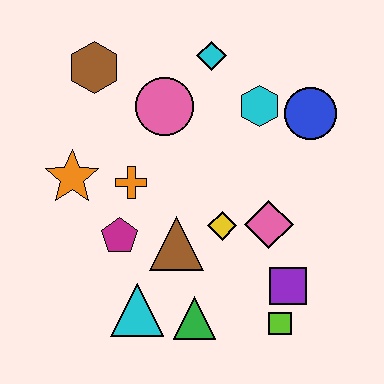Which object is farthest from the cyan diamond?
The lime square is farthest from the cyan diamond.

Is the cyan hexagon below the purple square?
No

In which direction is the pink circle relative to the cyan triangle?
The pink circle is above the cyan triangle.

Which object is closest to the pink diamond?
The yellow diamond is closest to the pink diamond.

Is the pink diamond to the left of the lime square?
Yes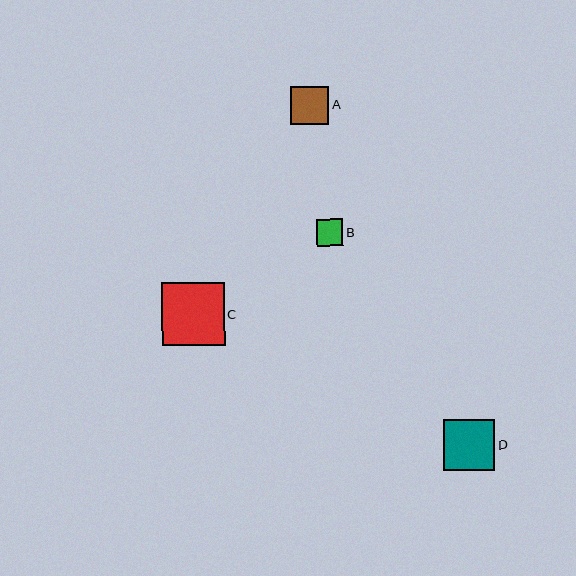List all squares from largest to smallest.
From largest to smallest: C, D, A, B.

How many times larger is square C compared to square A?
Square C is approximately 1.7 times the size of square A.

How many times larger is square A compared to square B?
Square A is approximately 1.4 times the size of square B.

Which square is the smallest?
Square B is the smallest with a size of approximately 26 pixels.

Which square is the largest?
Square C is the largest with a size of approximately 63 pixels.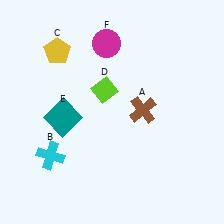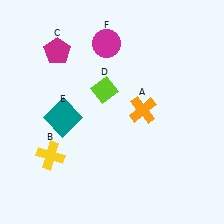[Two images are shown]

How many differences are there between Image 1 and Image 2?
There are 3 differences between the two images.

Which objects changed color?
A changed from brown to orange. B changed from cyan to yellow. C changed from yellow to magenta.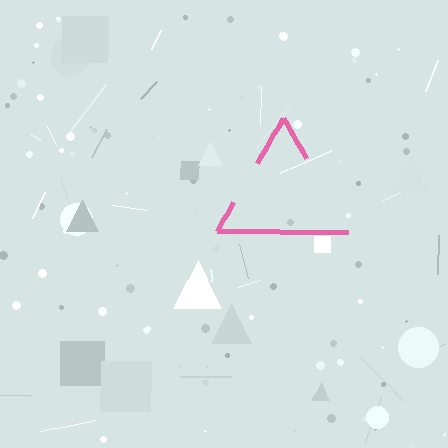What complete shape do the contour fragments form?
The contour fragments form a triangle.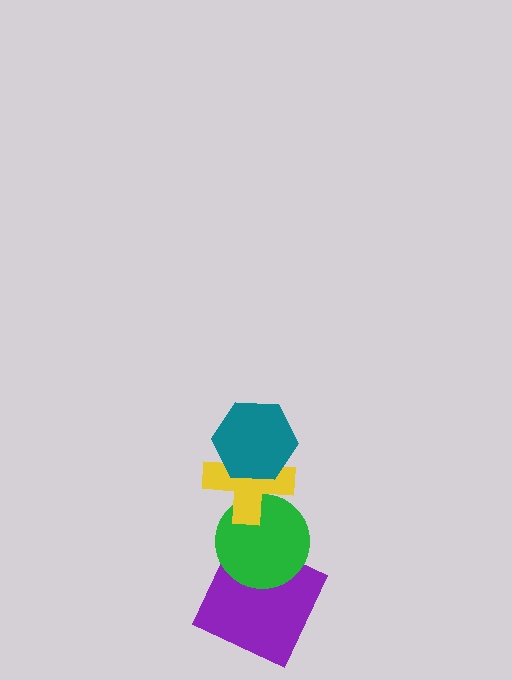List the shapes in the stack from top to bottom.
From top to bottom: the teal hexagon, the yellow cross, the green circle, the purple square.